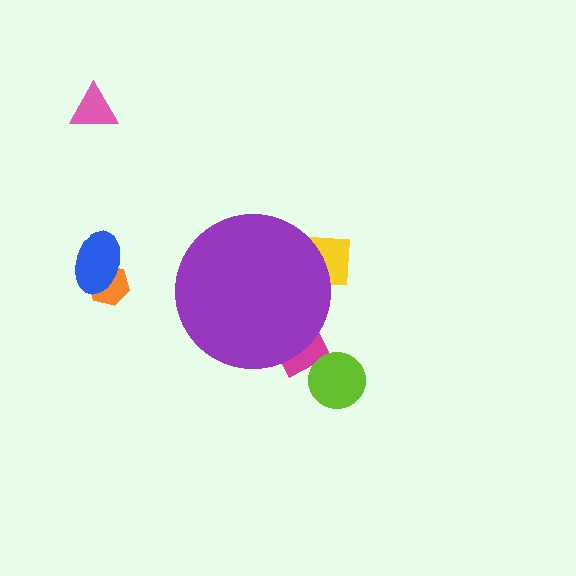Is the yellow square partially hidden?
Yes, the yellow square is partially hidden behind the purple circle.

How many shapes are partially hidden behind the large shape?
2 shapes are partially hidden.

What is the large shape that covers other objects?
A purple circle.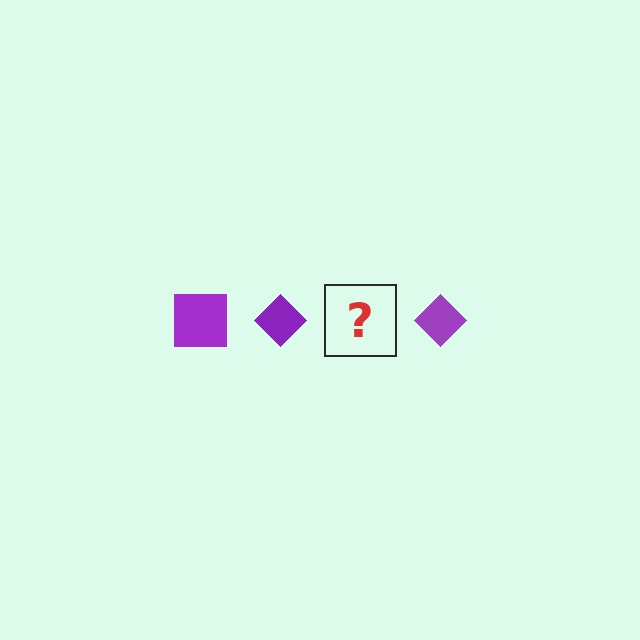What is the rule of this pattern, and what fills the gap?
The rule is that the pattern cycles through square, diamond shapes in purple. The gap should be filled with a purple square.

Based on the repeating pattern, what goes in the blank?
The blank should be a purple square.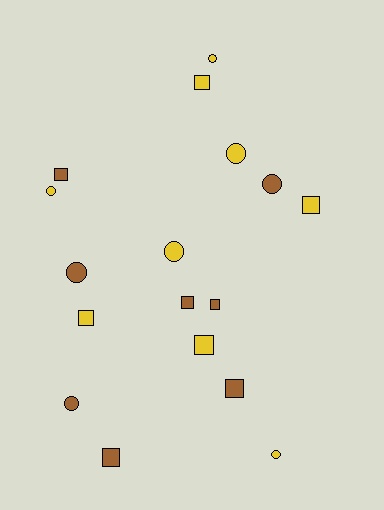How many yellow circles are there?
There are 5 yellow circles.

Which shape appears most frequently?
Square, with 9 objects.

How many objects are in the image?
There are 17 objects.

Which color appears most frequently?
Yellow, with 9 objects.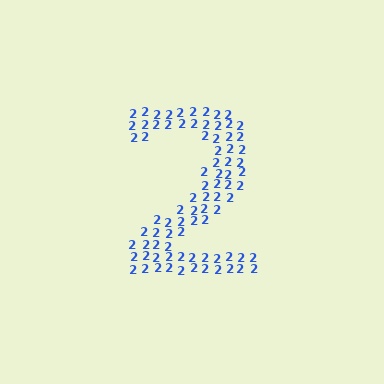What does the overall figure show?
The overall figure shows the digit 2.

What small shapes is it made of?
It is made of small digit 2's.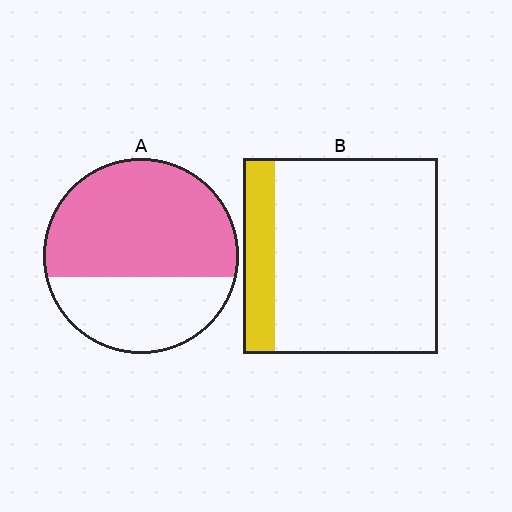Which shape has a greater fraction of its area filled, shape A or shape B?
Shape A.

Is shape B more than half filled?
No.